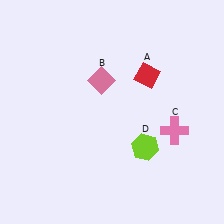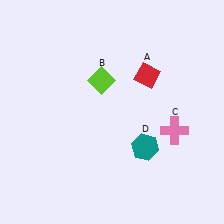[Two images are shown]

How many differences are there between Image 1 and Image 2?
There are 2 differences between the two images.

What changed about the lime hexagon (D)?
In Image 1, D is lime. In Image 2, it changed to teal.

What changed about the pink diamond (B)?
In Image 1, B is pink. In Image 2, it changed to lime.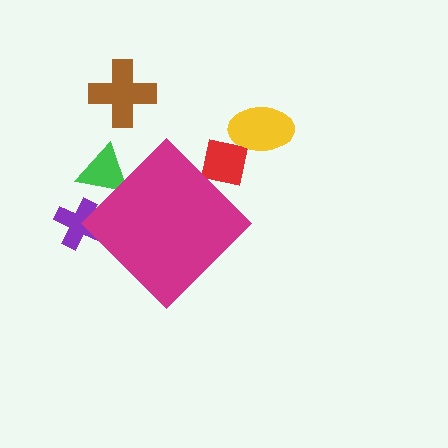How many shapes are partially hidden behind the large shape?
3 shapes are partially hidden.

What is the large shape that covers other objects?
A magenta diamond.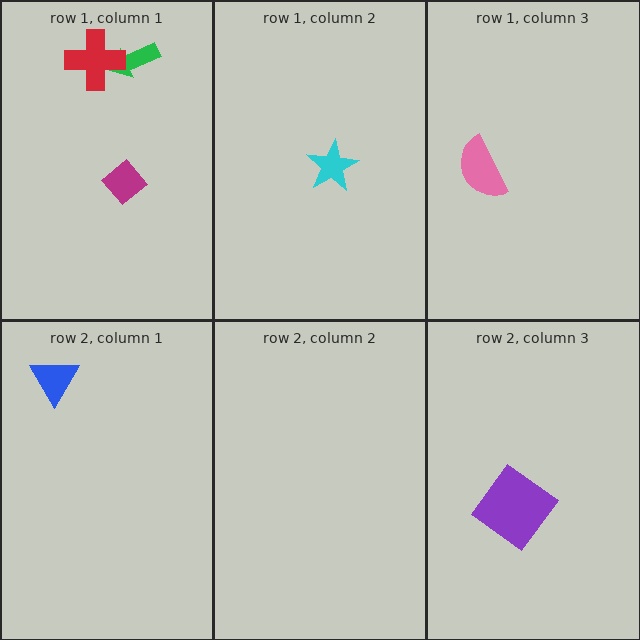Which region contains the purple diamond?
The row 2, column 3 region.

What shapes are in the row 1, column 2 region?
The cyan star.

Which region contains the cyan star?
The row 1, column 2 region.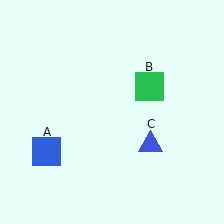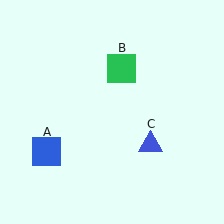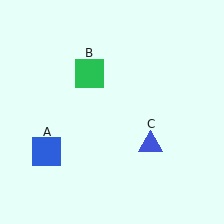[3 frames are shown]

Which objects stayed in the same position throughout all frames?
Blue square (object A) and blue triangle (object C) remained stationary.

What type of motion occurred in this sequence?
The green square (object B) rotated counterclockwise around the center of the scene.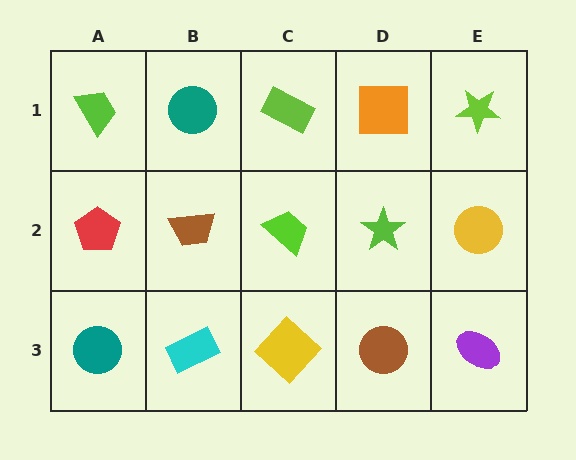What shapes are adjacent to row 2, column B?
A teal circle (row 1, column B), a cyan rectangle (row 3, column B), a red pentagon (row 2, column A), a lime trapezoid (row 2, column C).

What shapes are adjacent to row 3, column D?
A lime star (row 2, column D), a yellow diamond (row 3, column C), a purple ellipse (row 3, column E).